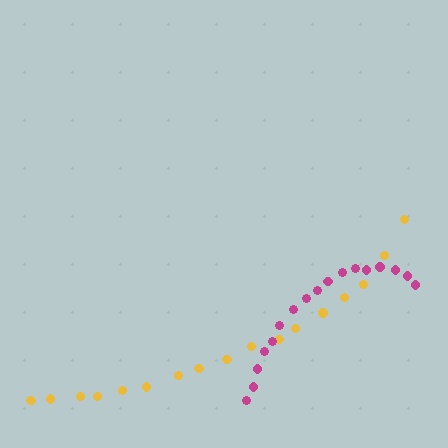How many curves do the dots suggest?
There are 2 distinct paths.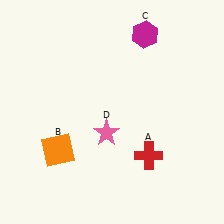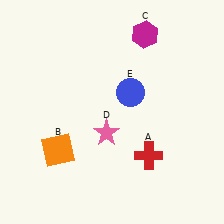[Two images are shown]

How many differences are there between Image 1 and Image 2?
There is 1 difference between the two images.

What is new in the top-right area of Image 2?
A blue circle (E) was added in the top-right area of Image 2.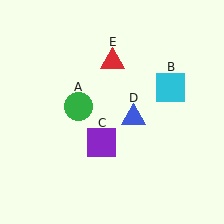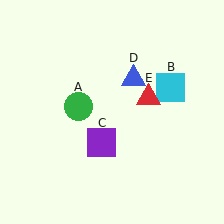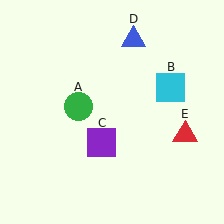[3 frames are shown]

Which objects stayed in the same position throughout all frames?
Green circle (object A) and cyan square (object B) and purple square (object C) remained stationary.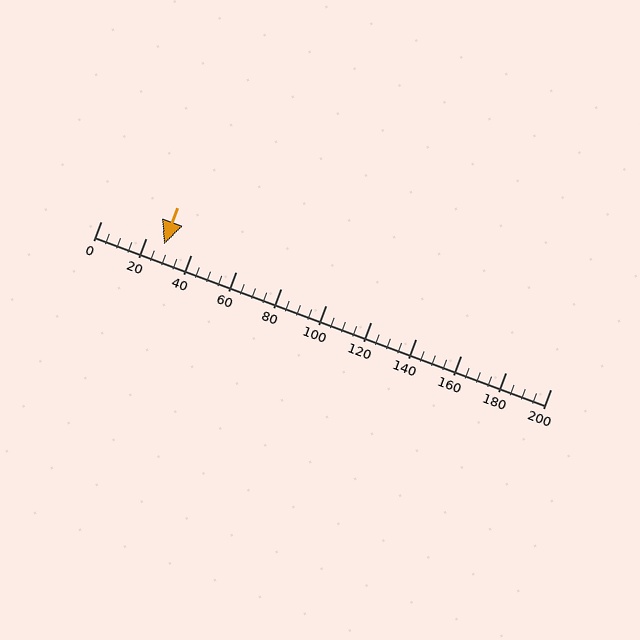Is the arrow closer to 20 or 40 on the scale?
The arrow is closer to 20.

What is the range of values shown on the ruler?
The ruler shows values from 0 to 200.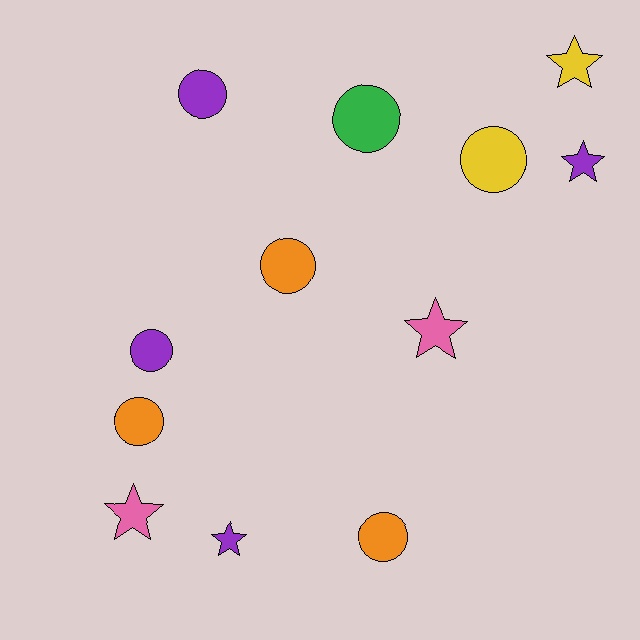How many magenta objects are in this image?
There are no magenta objects.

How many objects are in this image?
There are 12 objects.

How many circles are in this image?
There are 7 circles.